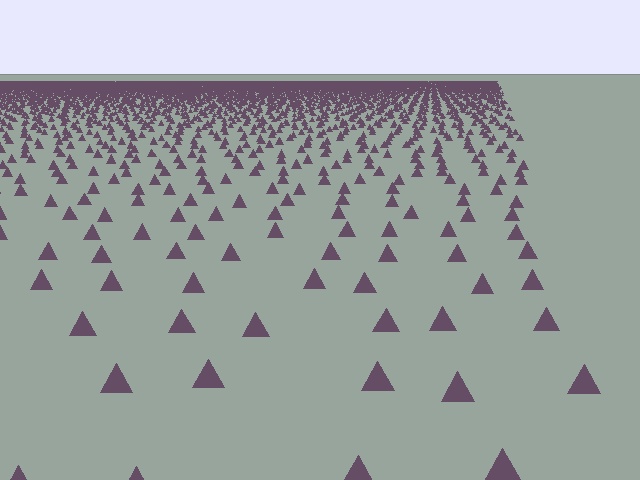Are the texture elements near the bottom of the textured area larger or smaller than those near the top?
Larger. Near the bottom, elements are closer to the viewer and appear at a bigger on-screen size.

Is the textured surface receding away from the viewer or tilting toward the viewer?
The surface is receding away from the viewer. Texture elements get smaller and denser toward the top.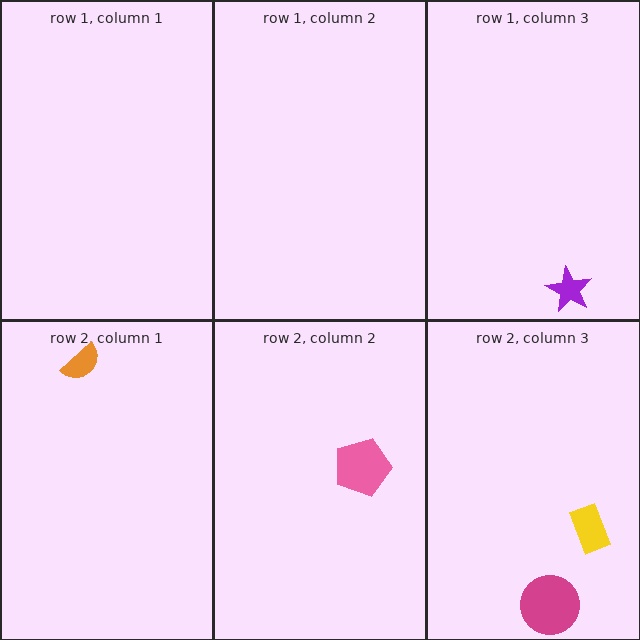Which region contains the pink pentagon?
The row 2, column 2 region.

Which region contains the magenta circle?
The row 2, column 3 region.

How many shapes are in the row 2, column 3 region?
2.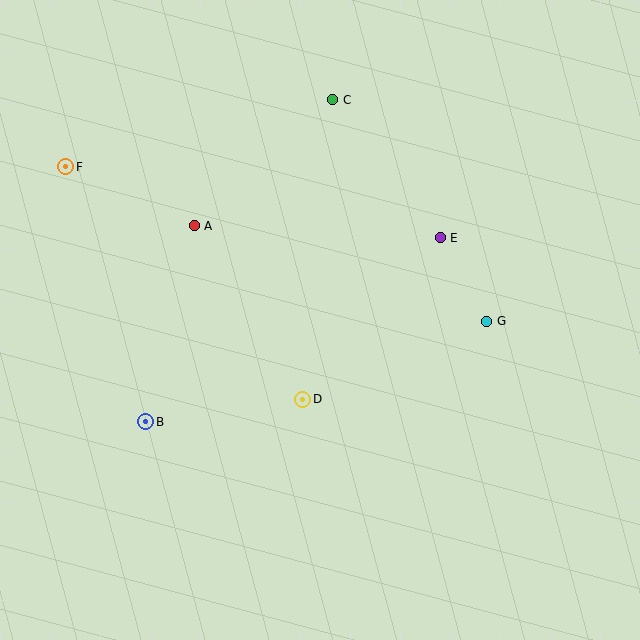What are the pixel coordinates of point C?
Point C is at (333, 100).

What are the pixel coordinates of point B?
Point B is at (146, 422).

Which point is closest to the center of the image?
Point D at (303, 399) is closest to the center.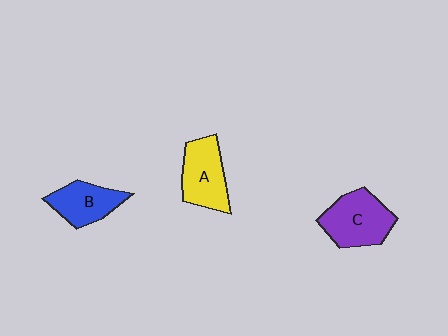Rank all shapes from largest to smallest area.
From largest to smallest: C (purple), A (yellow), B (blue).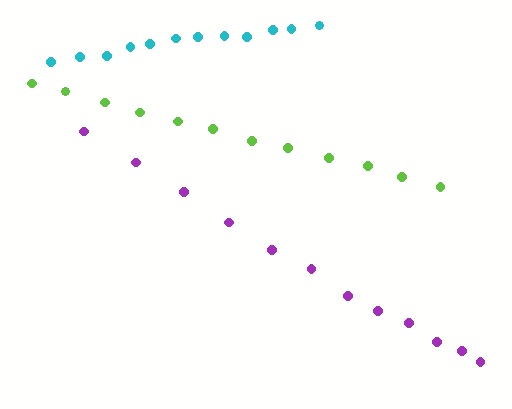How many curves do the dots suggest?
There are 3 distinct paths.